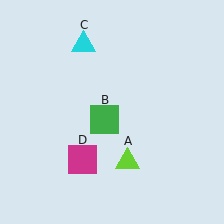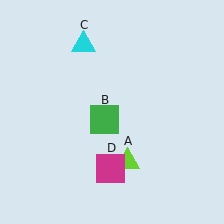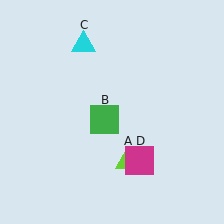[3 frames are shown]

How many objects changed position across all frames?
1 object changed position: magenta square (object D).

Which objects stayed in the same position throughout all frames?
Lime triangle (object A) and green square (object B) and cyan triangle (object C) remained stationary.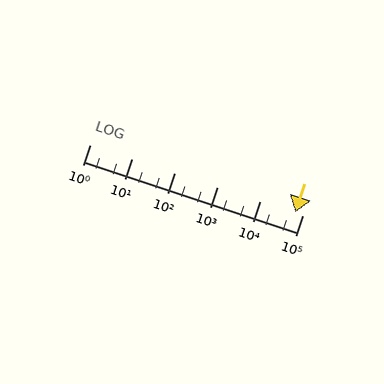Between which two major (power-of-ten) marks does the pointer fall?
The pointer is between 10000 and 100000.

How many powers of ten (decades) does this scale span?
The scale spans 5 decades, from 1 to 100000.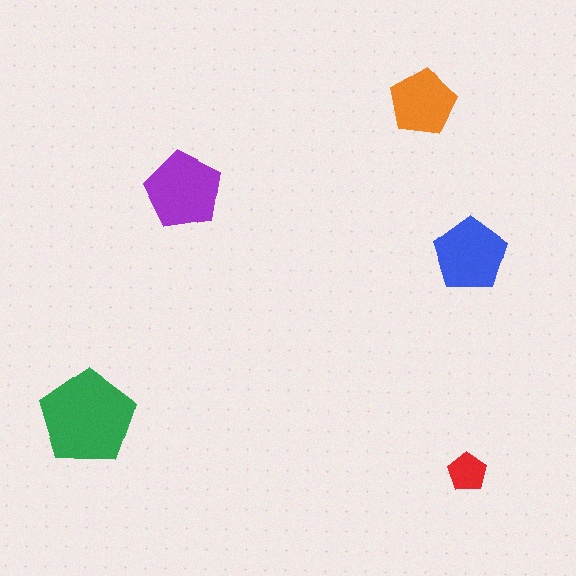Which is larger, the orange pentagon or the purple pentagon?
The purple one.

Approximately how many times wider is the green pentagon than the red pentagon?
About 2.5 times wider.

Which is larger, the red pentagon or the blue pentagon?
The blue one.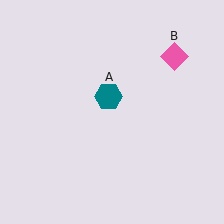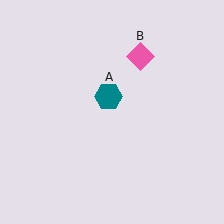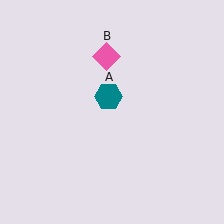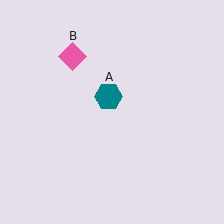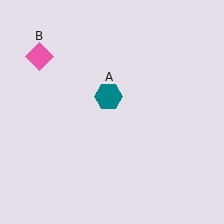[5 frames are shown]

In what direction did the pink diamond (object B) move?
The pink diamond (object B) moved left.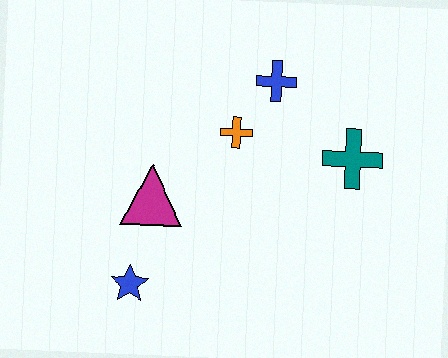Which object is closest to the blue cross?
The orange cross is closest to the blue cross.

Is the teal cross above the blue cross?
No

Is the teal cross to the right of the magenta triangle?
Yes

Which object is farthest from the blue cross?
The blue star is farthest from the blue cross.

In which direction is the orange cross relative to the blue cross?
The orange cross is below the blue cross.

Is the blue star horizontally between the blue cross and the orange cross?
No